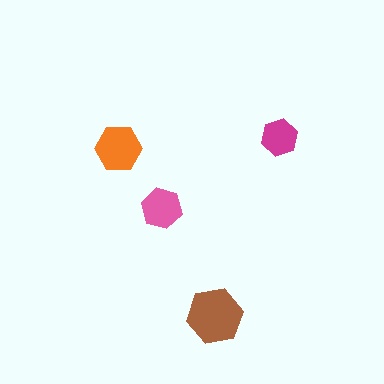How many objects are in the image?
There are 4 objects in the image.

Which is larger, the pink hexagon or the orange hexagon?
The orange one.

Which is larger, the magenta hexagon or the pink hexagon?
The pink one.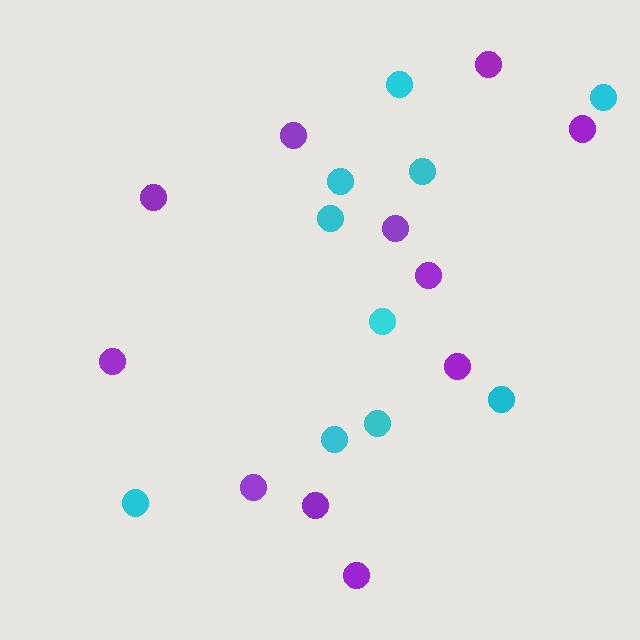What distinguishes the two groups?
There are 2 groups: one group of cyan circles (10) and one group of purple circles (11).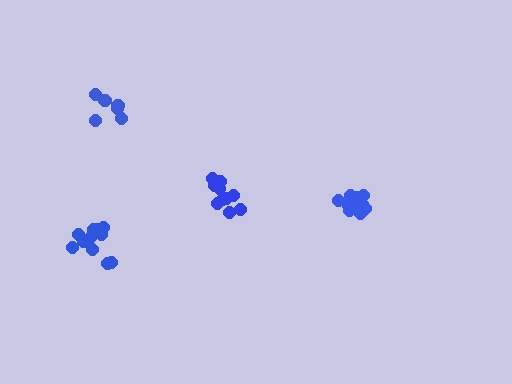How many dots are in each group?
Group 1: 11 dots, Group 2: 10 dots, Group 3: 11 dots, Group 4: 7 dots (39 total).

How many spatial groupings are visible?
There are 4 spatial groupings.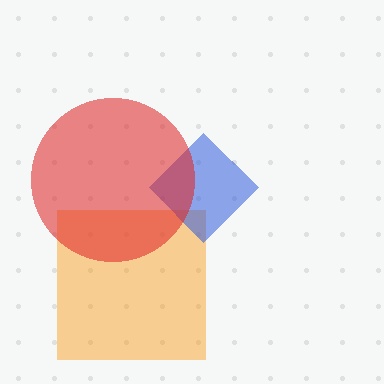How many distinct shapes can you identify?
There are 3 distinct shapes: an orange square, a blue diamond, a red circle.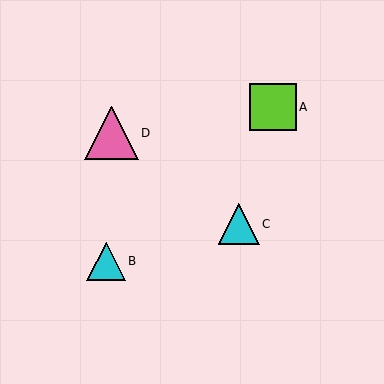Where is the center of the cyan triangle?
The center of the cyan triangle is at (106, 261).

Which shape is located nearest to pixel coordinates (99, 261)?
The cyan triangle (labeled B) at (106, 261) is nearest to that location.